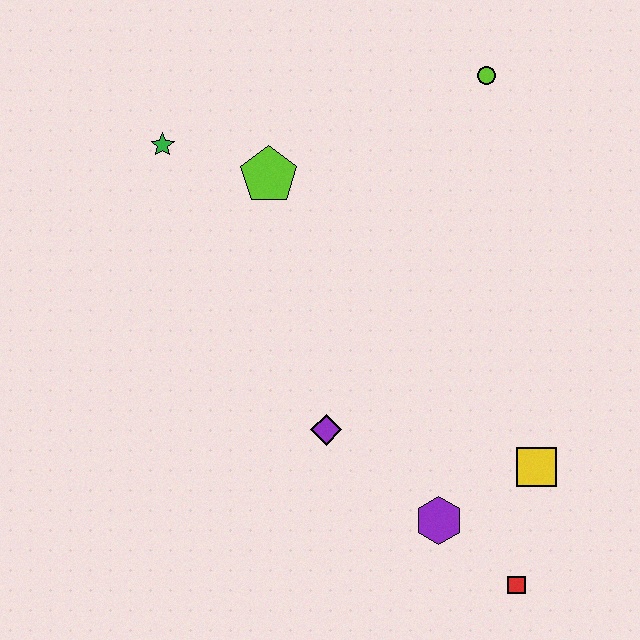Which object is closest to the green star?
The lime pentagon is closest to the green star.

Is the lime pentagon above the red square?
Yes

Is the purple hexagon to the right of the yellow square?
No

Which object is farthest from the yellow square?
The green star is farthest from the yellow square.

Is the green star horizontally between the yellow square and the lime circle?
No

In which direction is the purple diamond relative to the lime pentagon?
The purple diamond is below the lime pentagon.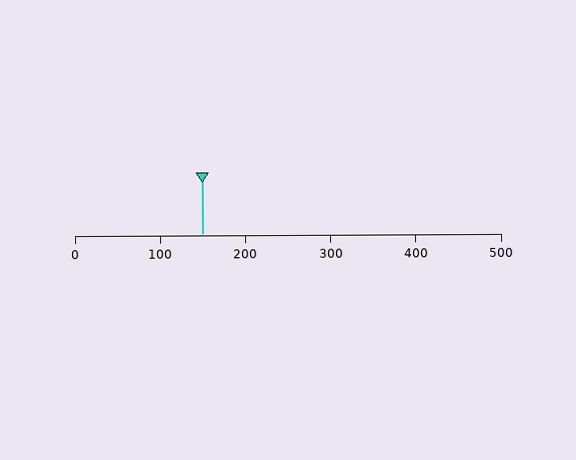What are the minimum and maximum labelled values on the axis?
The axis runs from 0 to 500.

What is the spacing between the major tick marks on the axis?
The major ticks are spaced 100 apart.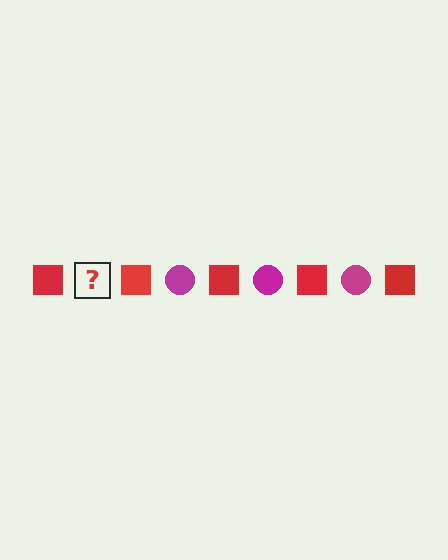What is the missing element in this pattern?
The missing element is a magenta circle.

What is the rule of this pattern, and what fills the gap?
The rule is that the pattern alternates between red square and magenta circle. The gap should be filled with a magenta circle.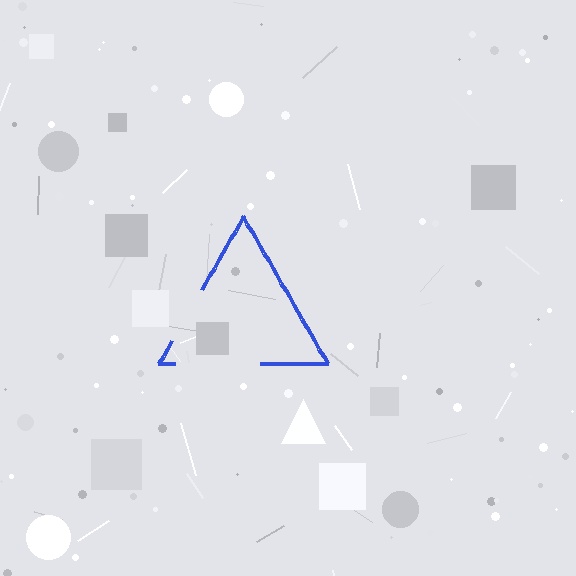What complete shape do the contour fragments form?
The contour fragments form a triangle.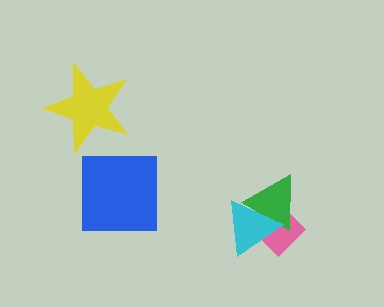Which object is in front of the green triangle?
The cyan triangle is in front of the green triangle.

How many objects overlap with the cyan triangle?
2 objects overlap with the cyan triangle.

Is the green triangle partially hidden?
Yes, it is partially covered by another shape.